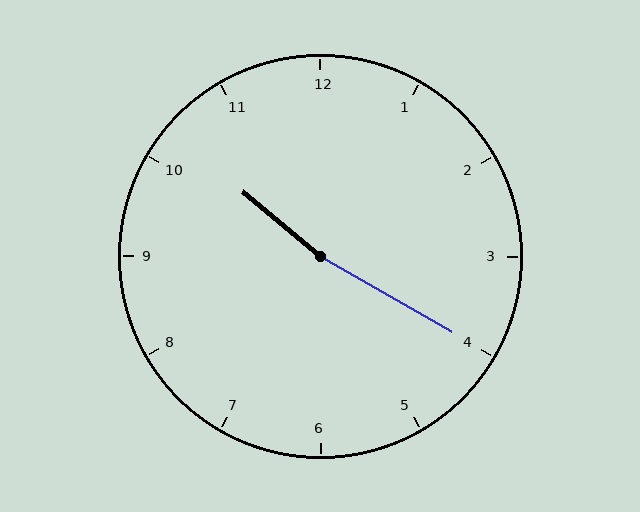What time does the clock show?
10:20.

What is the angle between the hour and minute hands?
Approximately 170 degrees.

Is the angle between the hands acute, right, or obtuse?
It is obtuse.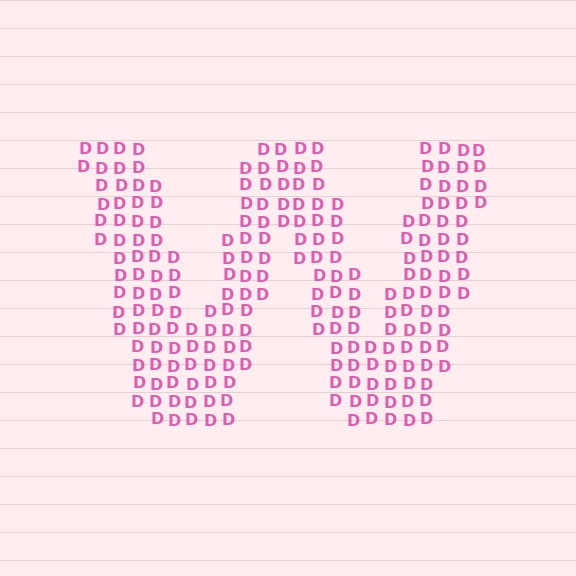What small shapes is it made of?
It is made of small letter D's.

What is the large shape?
The large shape is the letter W.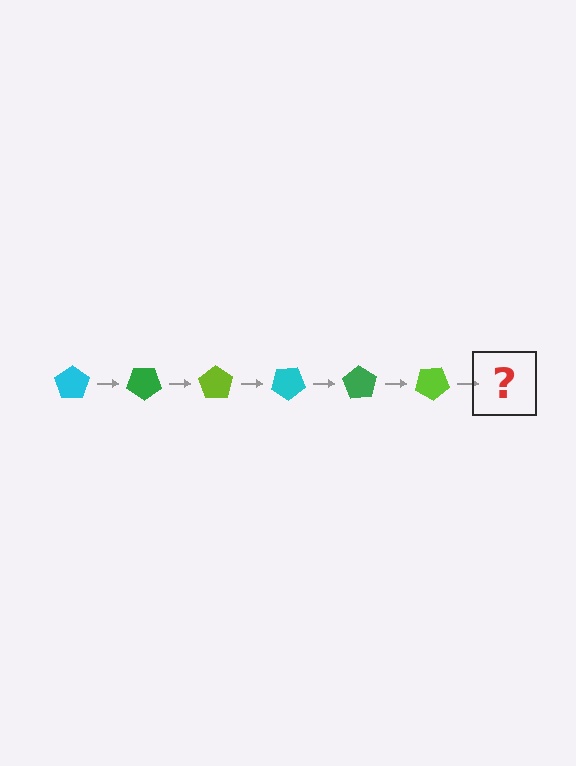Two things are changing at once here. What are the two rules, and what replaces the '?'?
The two rules are that it rotates 35 degrees each step and the color cycles through cyan, green, and lime. The '?' should be a cyan pentagon, rotated 210 degrees from the start.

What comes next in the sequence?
The next element should be a cyan pentagon, rotated 210 degrees from the start.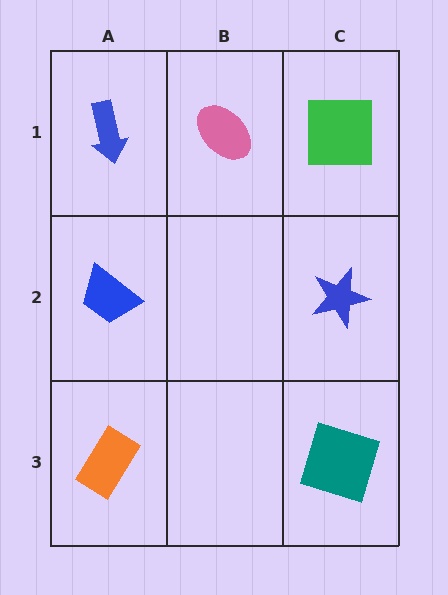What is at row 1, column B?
A pink ellipse.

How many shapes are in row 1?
3 shapes.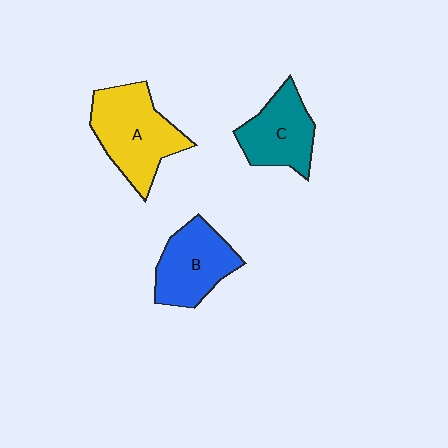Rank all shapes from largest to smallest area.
From largest to smallest: A (yellow), B (blue), C (teal).